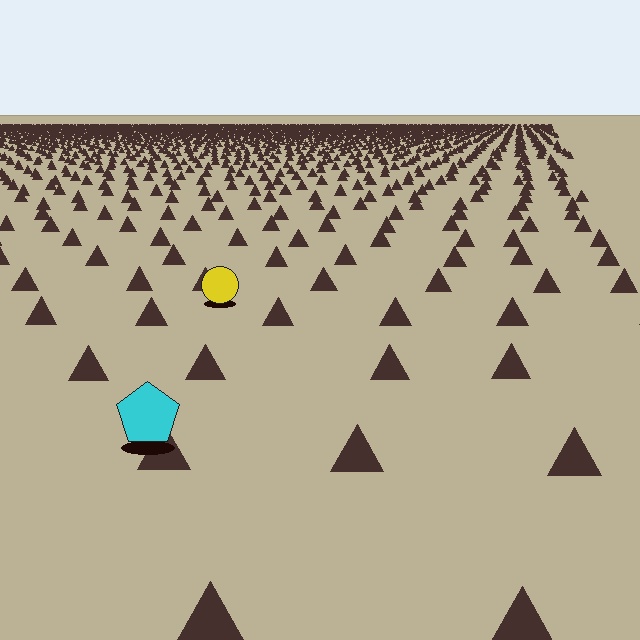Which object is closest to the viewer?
The cyan pentagon is closest. The texture marks near it are larger and more spread out.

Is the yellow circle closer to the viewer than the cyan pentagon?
No. The cyan pentagon is closer — you can tell from the texture gradient: the ground texture is coarser near it.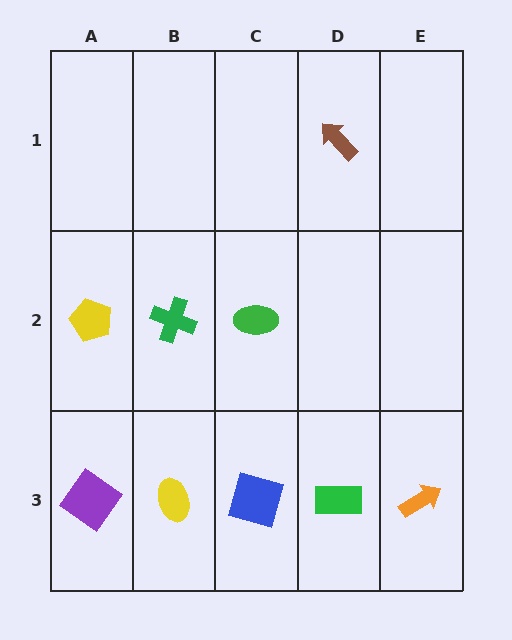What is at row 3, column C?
A blue square.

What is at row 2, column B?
A green cross.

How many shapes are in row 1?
1 shape.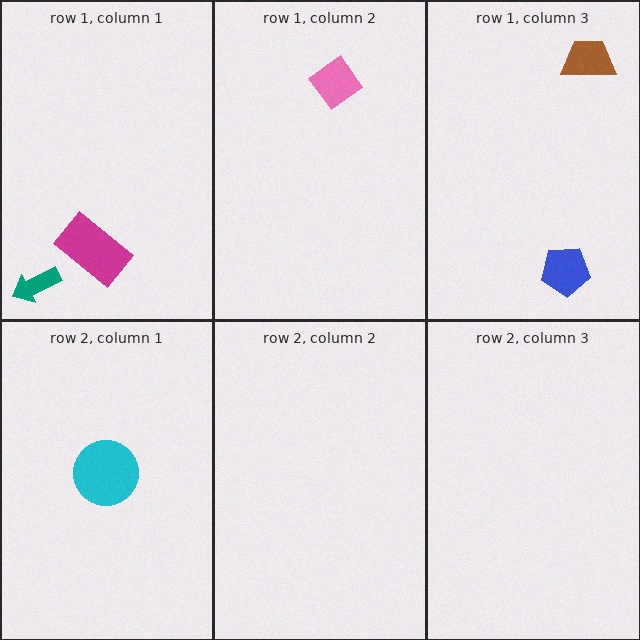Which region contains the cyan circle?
The row 2, column 1 region.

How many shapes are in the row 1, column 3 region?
2.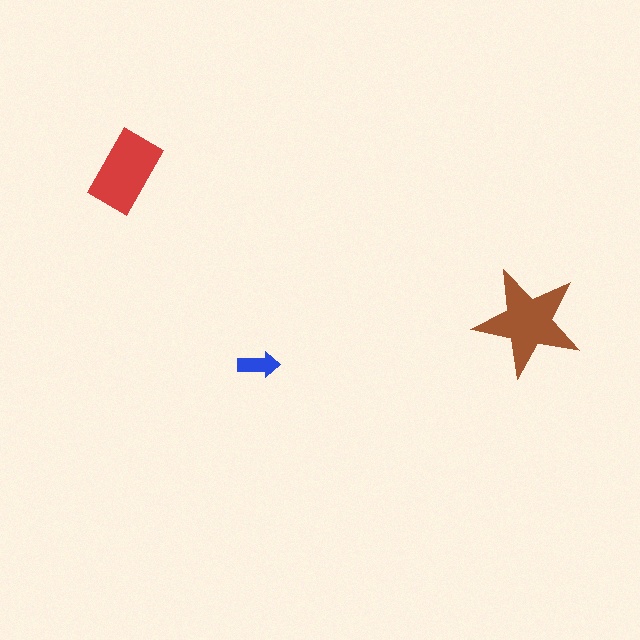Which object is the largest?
The brown star.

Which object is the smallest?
The blue arrow.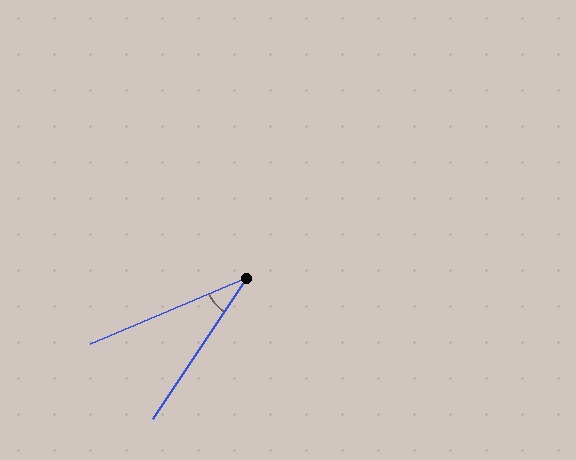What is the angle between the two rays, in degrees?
Approximately 33 degrees.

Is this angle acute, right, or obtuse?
It is acute.